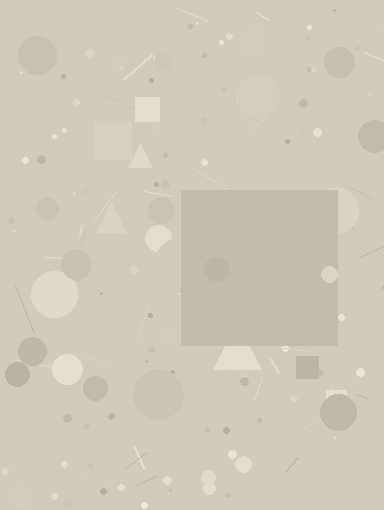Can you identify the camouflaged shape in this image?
The camouflaged shape is a square.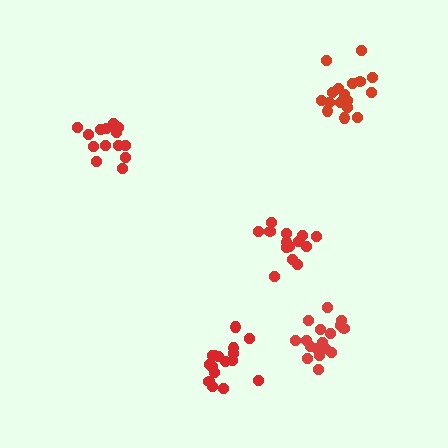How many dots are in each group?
Group 1: 17 dots, Group 2: 17 dots, Group 3: 14 dots, Group 4: 14 dots, Group 5: 17 dots (79 total).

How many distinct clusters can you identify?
There are 5 distinct clusters.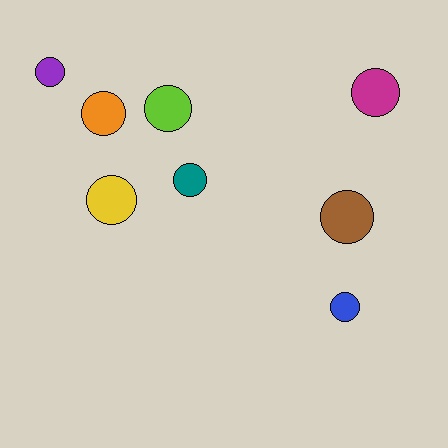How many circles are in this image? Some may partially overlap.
There are 8 circles.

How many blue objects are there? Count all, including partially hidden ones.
There is 1 blue object.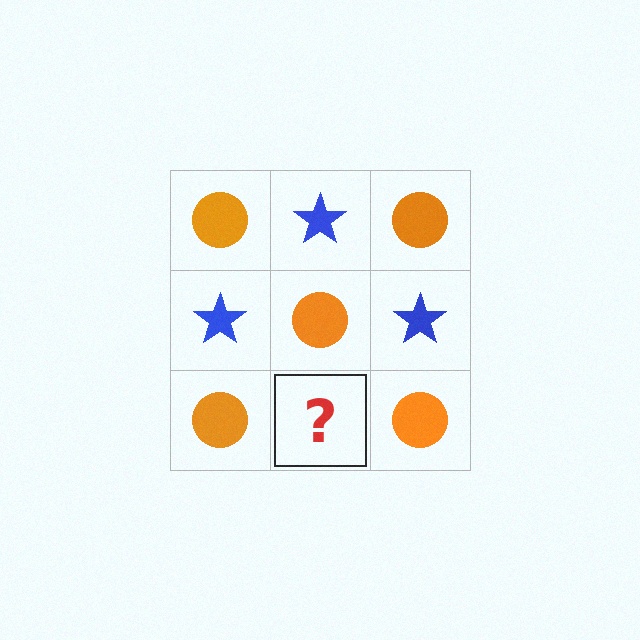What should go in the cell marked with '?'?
The missing cell should contain a blue star.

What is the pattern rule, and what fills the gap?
The rule is that it alternates orange circle and blue star in a checkerboard pattern. The gap should be filled with a blue star.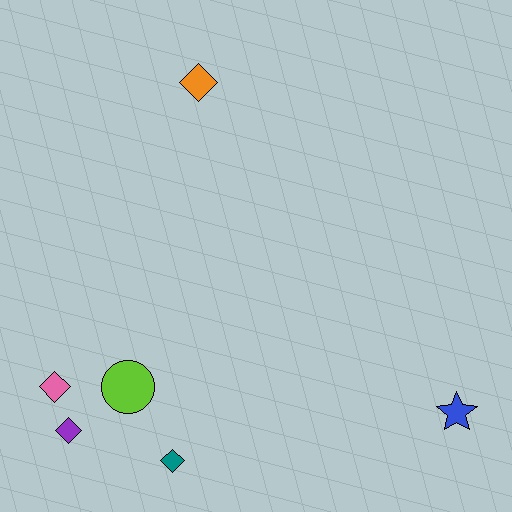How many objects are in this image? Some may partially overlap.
There are 6 objects.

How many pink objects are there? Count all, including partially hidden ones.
There is 1 pink object.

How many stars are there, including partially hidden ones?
There is 1 star.